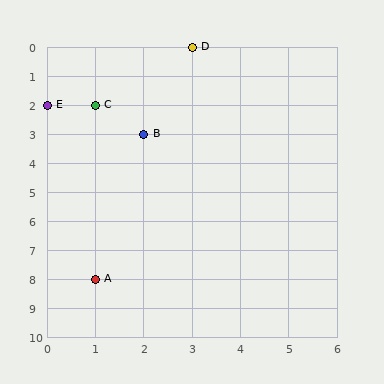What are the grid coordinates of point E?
Point E is at grid coordinates (0, 2).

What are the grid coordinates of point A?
Point A is at grid coordinates (1, 8).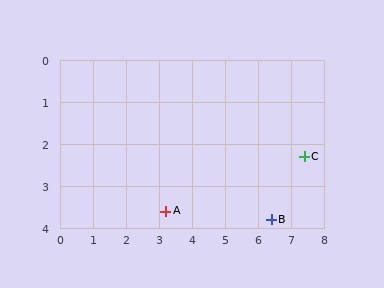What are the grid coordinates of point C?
Point C is at approximately (7.4, 2.3).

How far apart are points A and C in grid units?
Points A and C are about 4.4 grid units apart.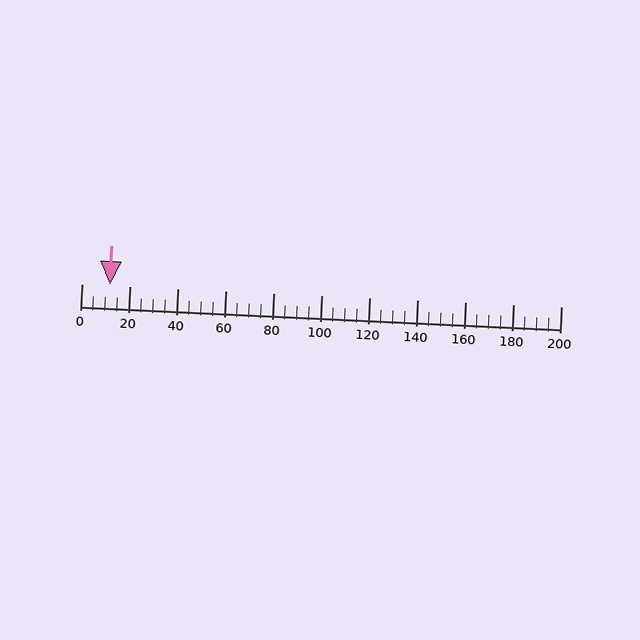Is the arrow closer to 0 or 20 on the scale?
The arrow is closer to 20.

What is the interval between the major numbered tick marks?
The major tick marks are spaced 20 units apart.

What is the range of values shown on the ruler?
The ruler shows values from 0 to 200.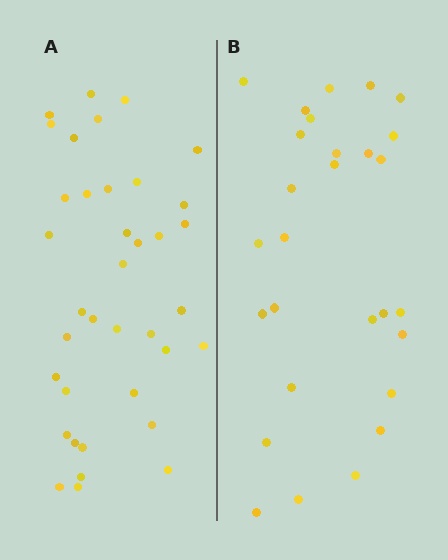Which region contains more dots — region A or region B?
Region A (the left region) has more dots.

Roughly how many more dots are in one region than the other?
Region A has roughly 8 or so more dots than region B.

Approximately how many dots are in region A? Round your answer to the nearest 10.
About 40 dots. (The exact count is 37, which rounds to 40.)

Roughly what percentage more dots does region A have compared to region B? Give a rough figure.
About 30% more.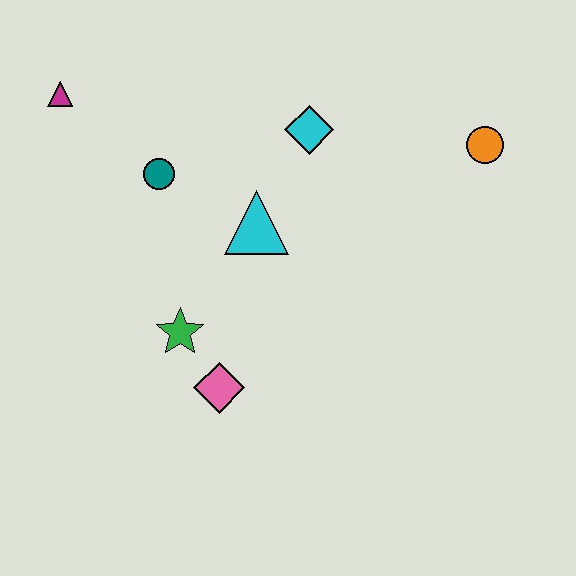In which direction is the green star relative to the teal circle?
The green star is below the teal circle.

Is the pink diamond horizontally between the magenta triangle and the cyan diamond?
Yes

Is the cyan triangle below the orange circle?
Yes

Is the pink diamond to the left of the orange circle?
Yes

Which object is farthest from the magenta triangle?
The orange circle is farthest from the magenta triangle.